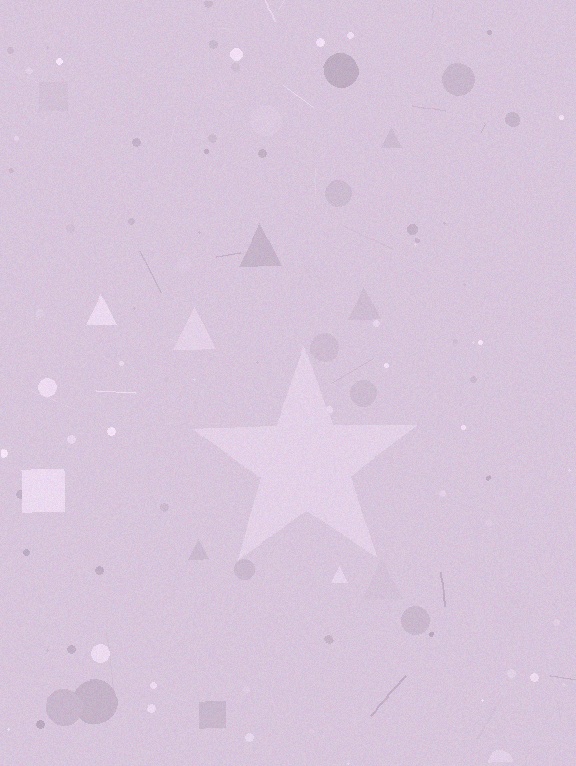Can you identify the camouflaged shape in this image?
The camouflaged shape is a star.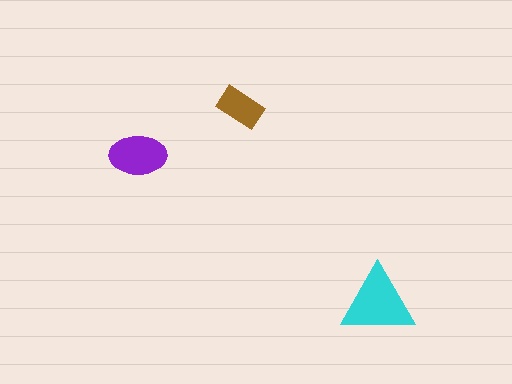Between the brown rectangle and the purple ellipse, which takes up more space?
The purple ellipse.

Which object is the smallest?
The brown rectangle.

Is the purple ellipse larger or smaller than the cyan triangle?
Smaller.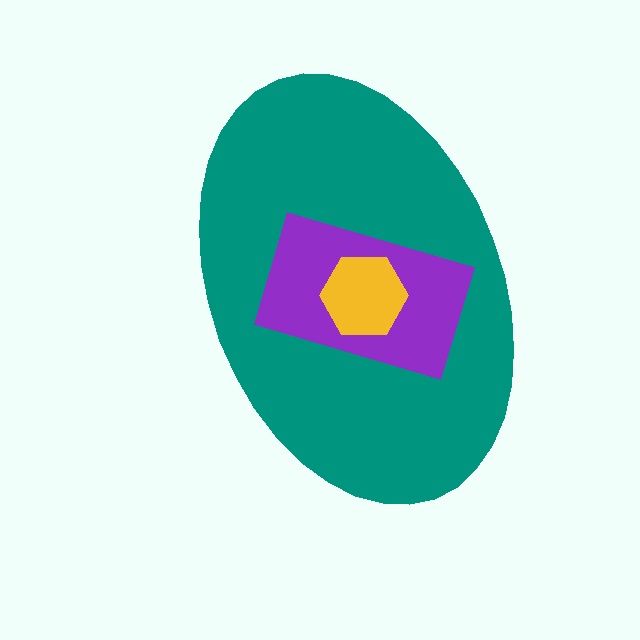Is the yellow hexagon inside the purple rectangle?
Yes.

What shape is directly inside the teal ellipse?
The purple rectangle.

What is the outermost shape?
The teal ellipse.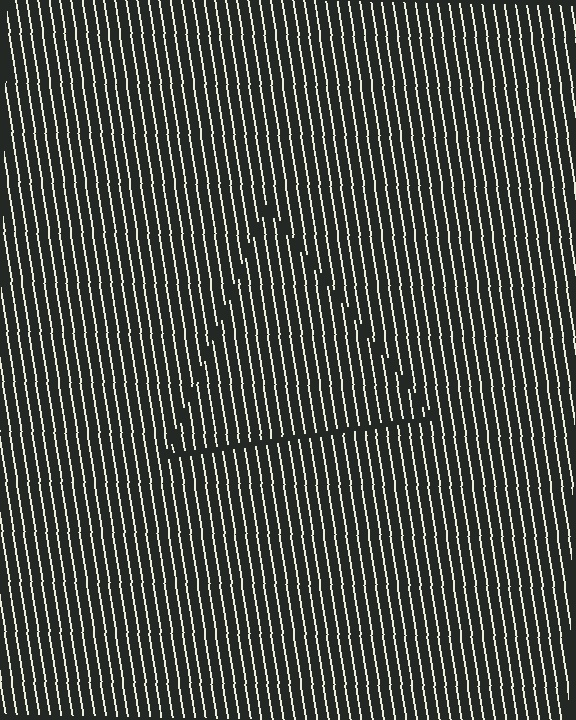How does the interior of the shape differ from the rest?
The interior of the shape contains the same grating, shifted by half a period — the contour is defined by the phase discontinuity where line-ends from the inner and outer gratings abut.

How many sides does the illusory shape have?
3 sides — the line-ends trace a triangle.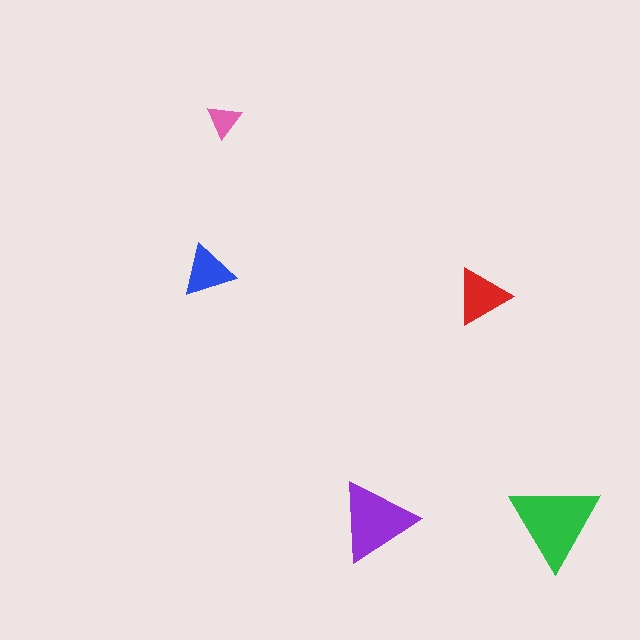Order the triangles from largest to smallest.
the green one, the purple one, the red one, the blue one, the pink one.